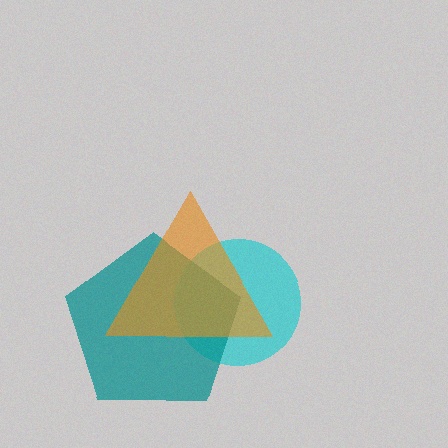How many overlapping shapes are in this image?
There are 3 overlapping shapes in the image.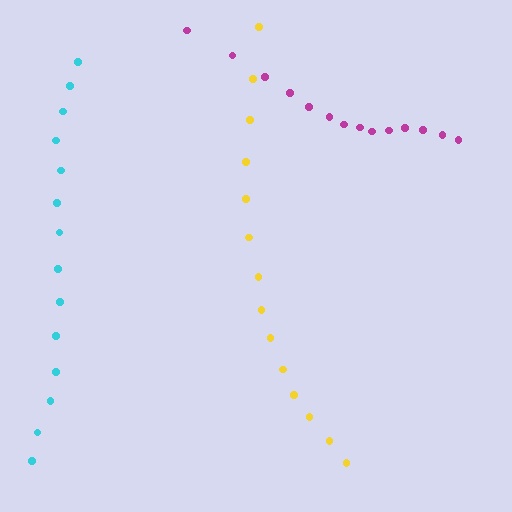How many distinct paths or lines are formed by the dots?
There are 3 distinct paths.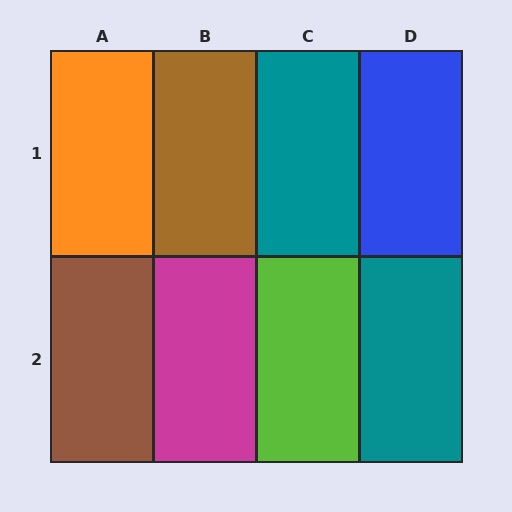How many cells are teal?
2 cells are teal.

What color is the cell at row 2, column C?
Lime.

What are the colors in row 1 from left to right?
Orange, brown, teal, blue.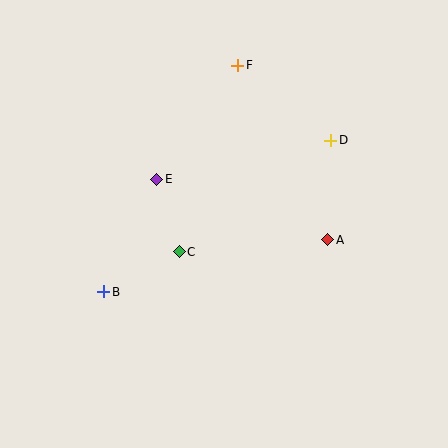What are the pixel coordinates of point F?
Point F is at (238, 65).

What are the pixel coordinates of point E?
Point E is at (157, 179).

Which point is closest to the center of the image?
Point C at (179, 252) is closest to the center.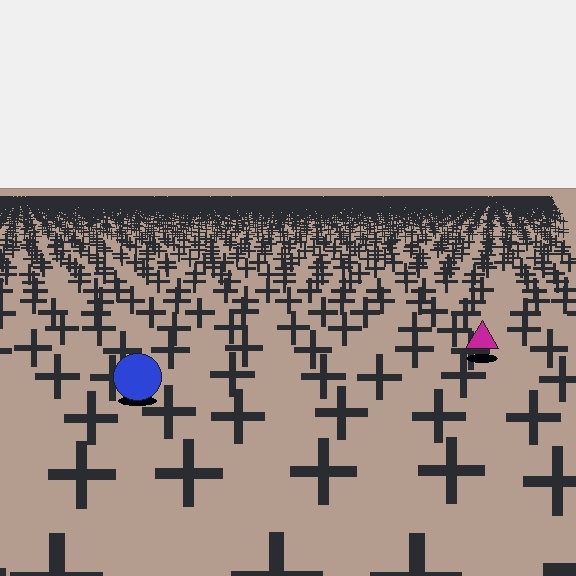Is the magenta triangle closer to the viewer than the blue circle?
No. The blue circle is closer — you can tell from the texture gradient: the ground texture is coarser near it.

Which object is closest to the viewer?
The blue circle is closest. The texture marks near it are larger and more spread out.